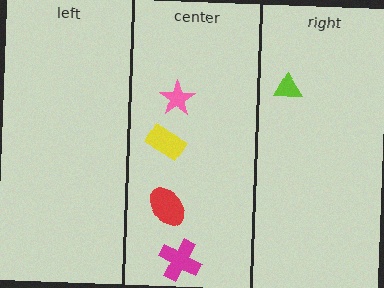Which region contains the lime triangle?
The right region.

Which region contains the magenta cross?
The center region.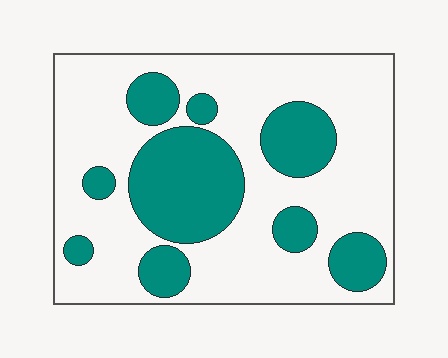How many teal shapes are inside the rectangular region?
9.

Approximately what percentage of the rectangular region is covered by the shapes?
Approximately 30%.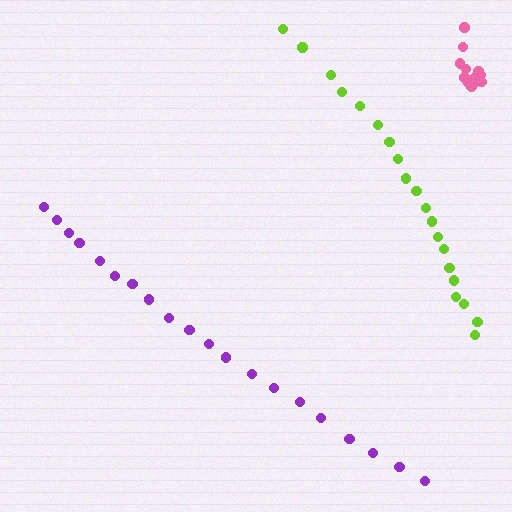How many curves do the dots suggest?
There are 3 distinct paths.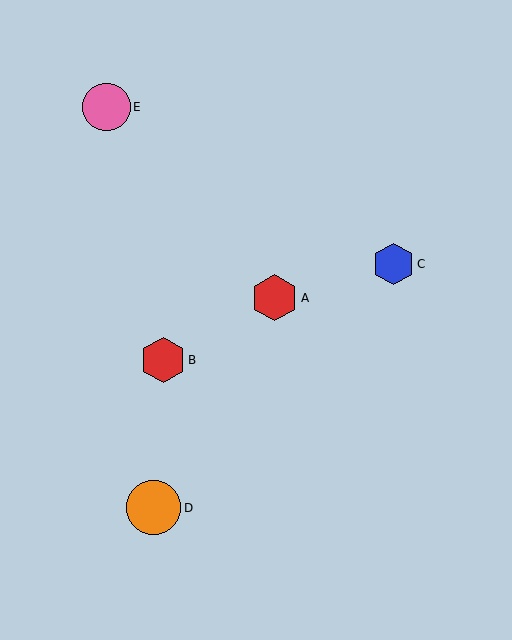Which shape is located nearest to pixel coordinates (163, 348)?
The red hexagon (labeled B) at (163, 360) is nearest to that location.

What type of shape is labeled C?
Shape C is a blue hexagon.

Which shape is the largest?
The orange circle (labeled D) is the largest.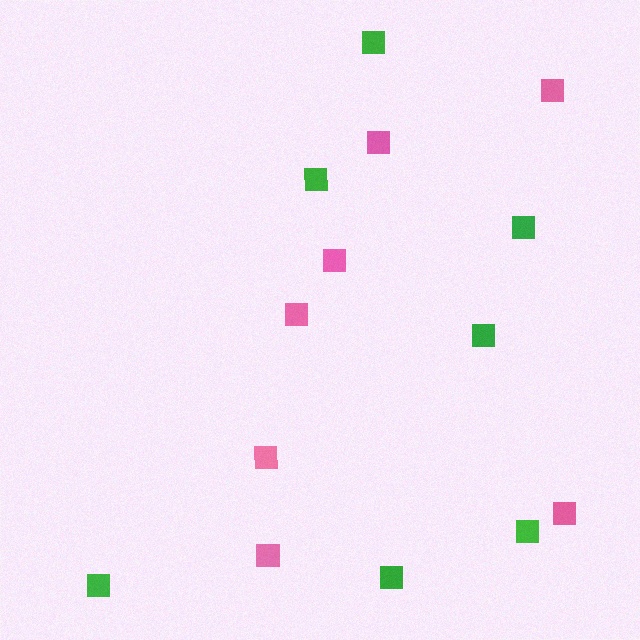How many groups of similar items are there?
There are 2 groups: one group of pink squares (7) and one group of green squares (7).